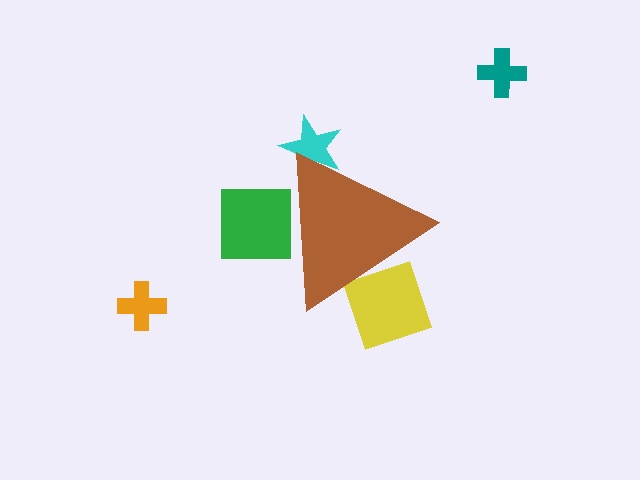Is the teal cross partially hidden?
No, the teal cross is fully visible.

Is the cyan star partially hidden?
Yes, the cyan star is partially hidden behind the brown triangle.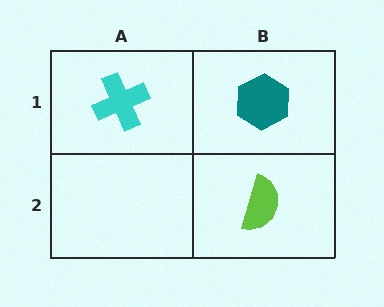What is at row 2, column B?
A lime semicircle.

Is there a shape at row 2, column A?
No, that cell is empty.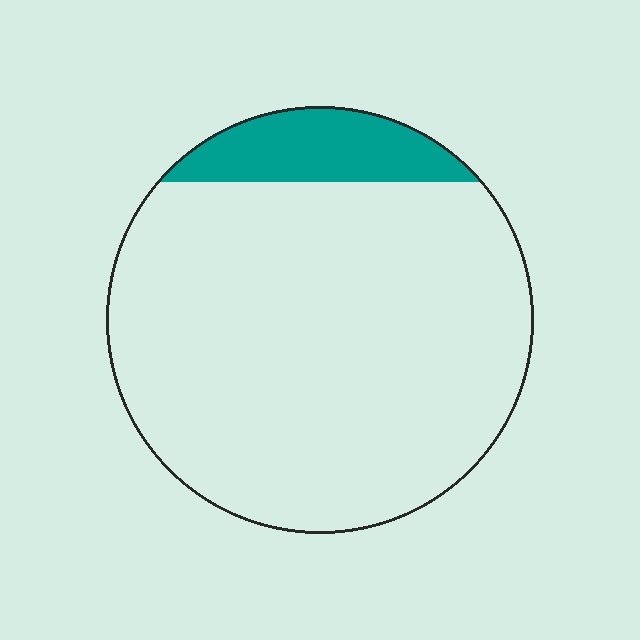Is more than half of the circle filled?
No.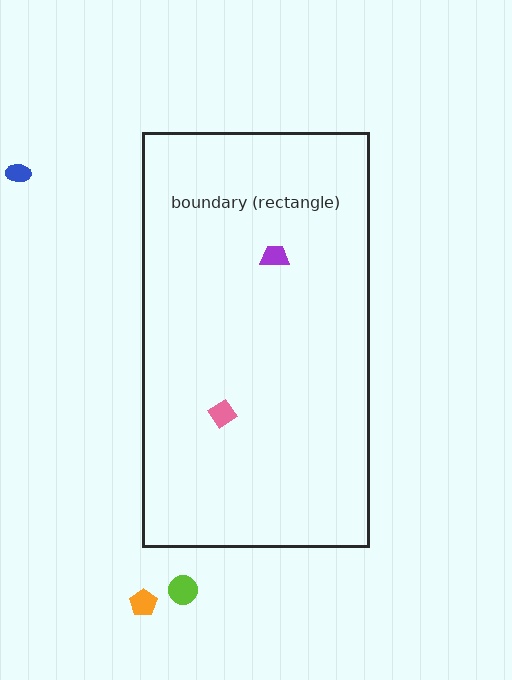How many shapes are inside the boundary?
2 inside, 3 outside.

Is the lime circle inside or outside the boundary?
Outside.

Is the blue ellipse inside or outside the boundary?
Outside.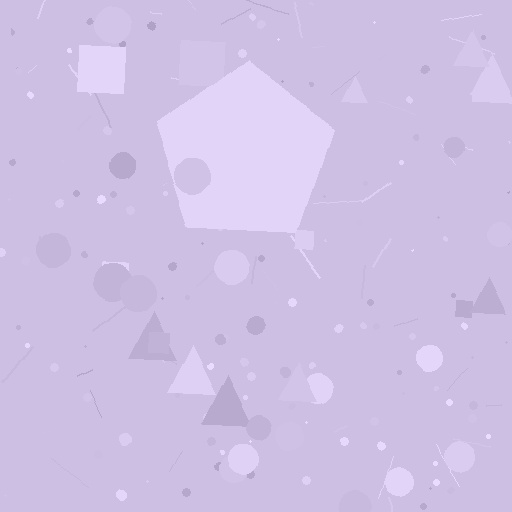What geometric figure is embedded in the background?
A pentagon is embedded in the background.